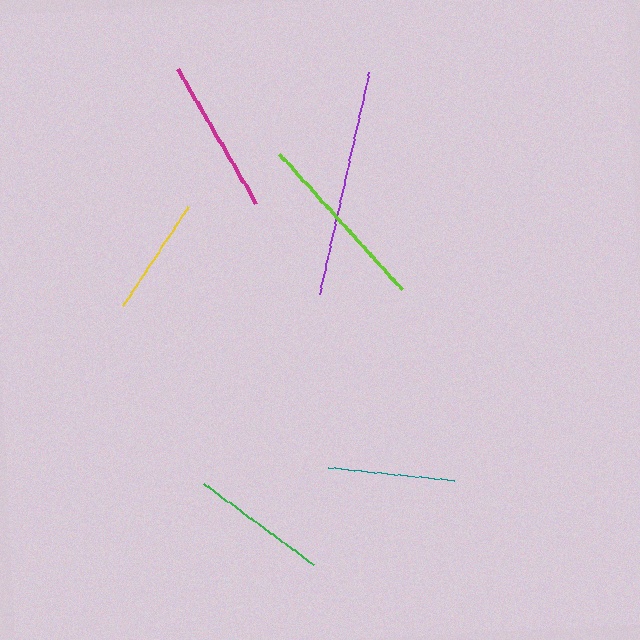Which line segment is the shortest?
The yellow line is the shortest at approximately 119 pixels.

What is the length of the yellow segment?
The yellow segment is approximately 119 pixels long.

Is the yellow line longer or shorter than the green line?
The green line is longer than the yellow line.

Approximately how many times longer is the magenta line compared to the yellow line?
The magenta line is approximately 1.3 times the length of the yellow line.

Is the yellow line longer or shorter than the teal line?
The teal line is longer than the yellow line.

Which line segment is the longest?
The purple line is the longest at approximately 227 pixels.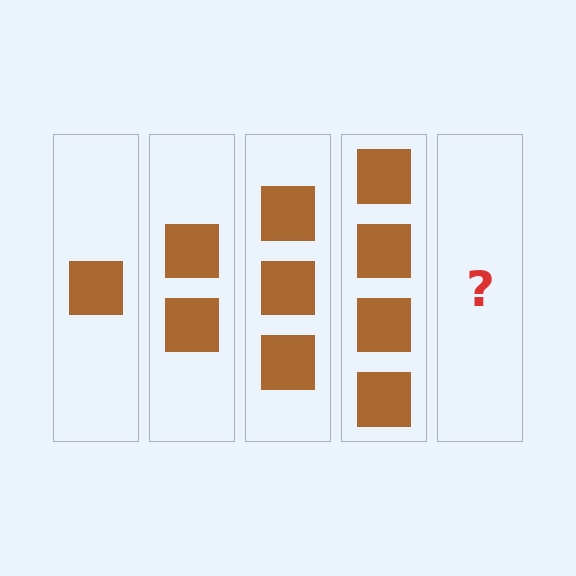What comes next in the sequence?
The next element should be 5 squares.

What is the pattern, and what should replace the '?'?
The pattern is that each step adds one more square. The '?' should be 5 squares.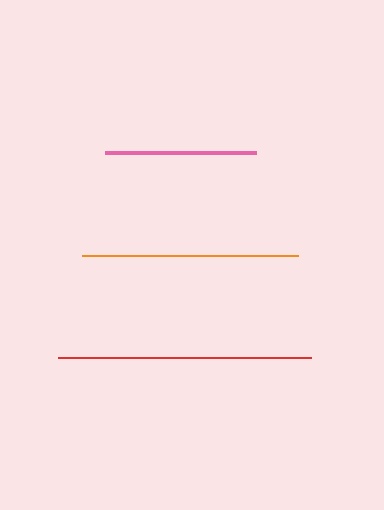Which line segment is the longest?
The red line is the longest at approximately 253 pixels.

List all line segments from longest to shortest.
From longest to shortest: red, orange, pink.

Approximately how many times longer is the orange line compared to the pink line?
The orange line is approximately 1.4 times the length of the pink line.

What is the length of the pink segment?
The pink segment is approximately 151 pixels long.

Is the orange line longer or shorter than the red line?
The red line is longer than the orange line.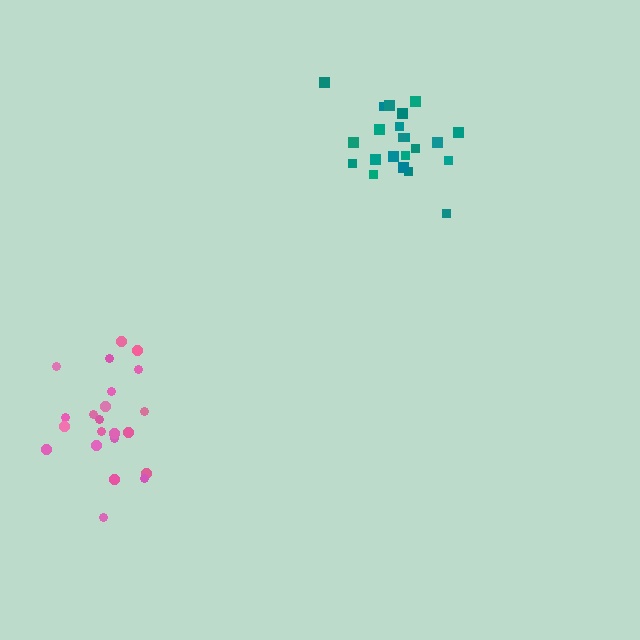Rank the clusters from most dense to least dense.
teal, pink.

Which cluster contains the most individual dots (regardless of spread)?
Pink (22).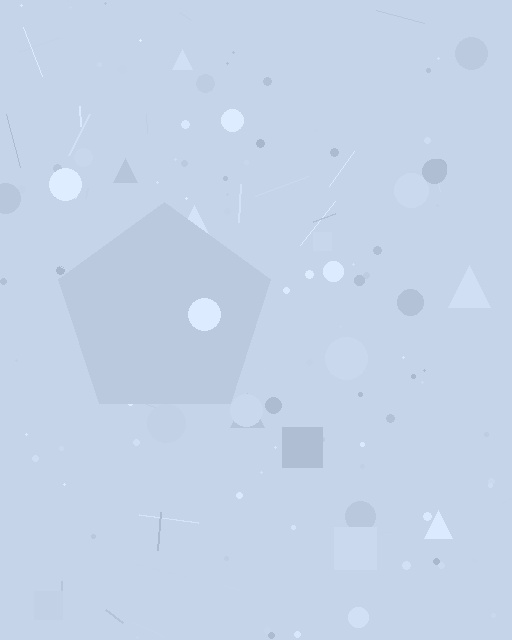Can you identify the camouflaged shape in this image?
The camouflaged shape is a pentagon.